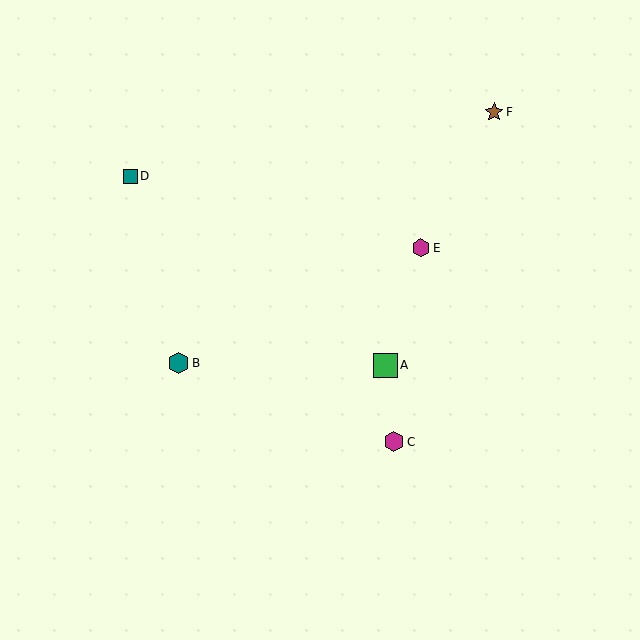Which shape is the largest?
The green square (labeled A) is the largest.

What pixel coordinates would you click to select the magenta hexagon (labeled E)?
Click at (421, 248) to select the magenta hexagon E.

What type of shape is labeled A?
Shape A is a green square.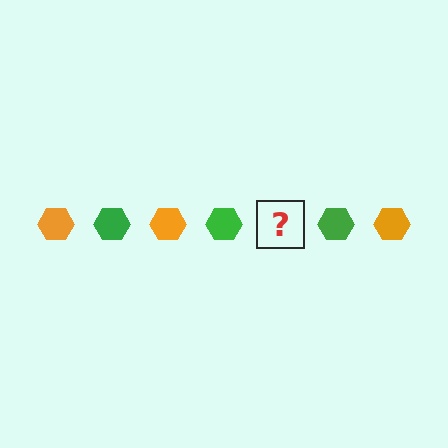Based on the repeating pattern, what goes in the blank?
The blank should be an orange hexagon.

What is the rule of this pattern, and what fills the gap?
The rule is that the pattern cycles through orange, green hexagons. The gap should be filled with an orange hexagon.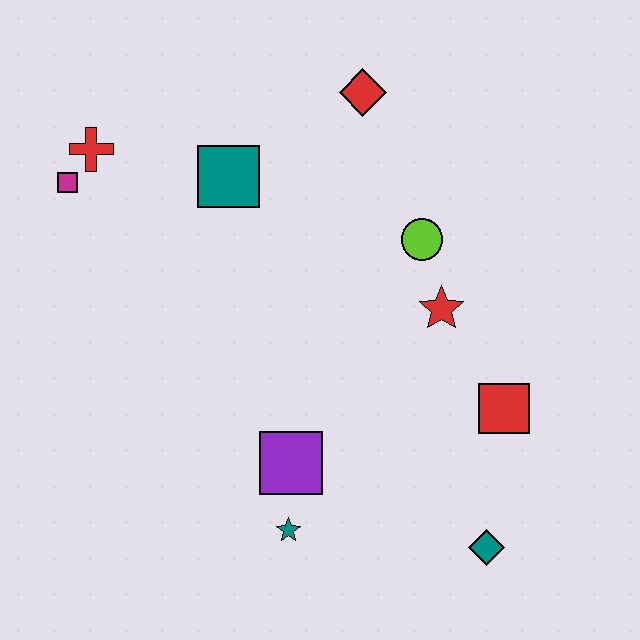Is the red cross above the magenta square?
Yes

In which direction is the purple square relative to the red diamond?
The purple square is below the red diamond.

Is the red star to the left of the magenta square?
No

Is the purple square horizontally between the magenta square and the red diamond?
Yes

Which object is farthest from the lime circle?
The magenta square is farthest from the lime circle.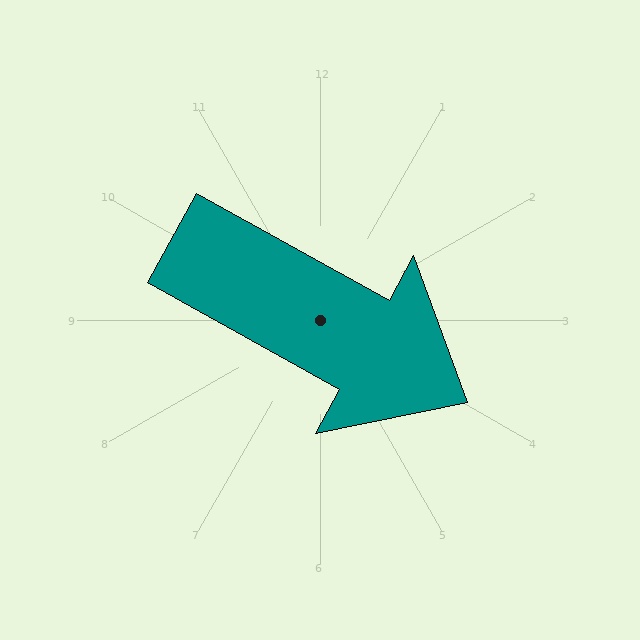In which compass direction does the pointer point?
Southeast.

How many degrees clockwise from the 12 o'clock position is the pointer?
Approximately 119 degrees.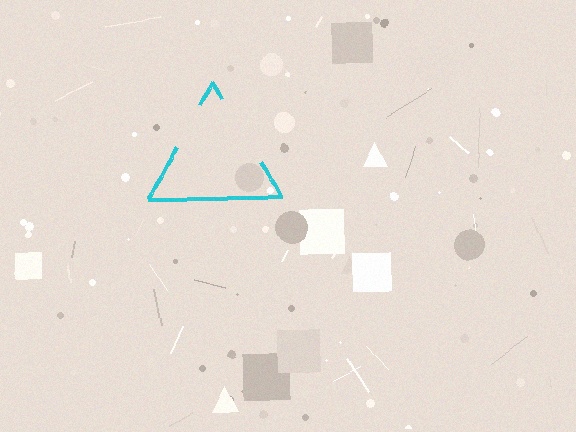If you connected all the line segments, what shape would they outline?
They would outline a triangle.